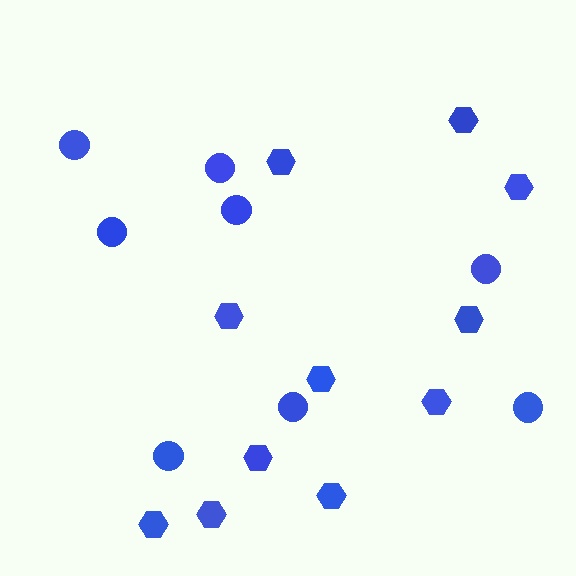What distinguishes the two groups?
There are 2 groups: one group of hexagons (11) and one group of circles (8).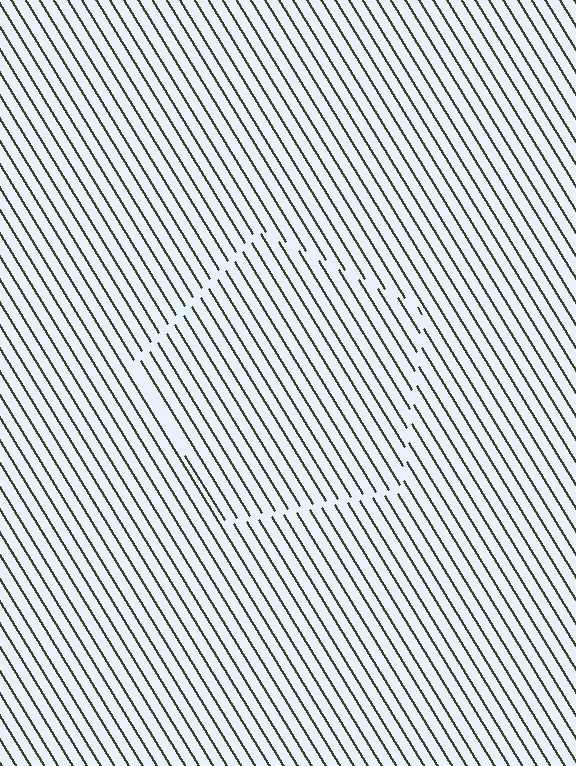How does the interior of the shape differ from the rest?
The interior of the shape contains the same grating, shifted by half a period — the contour is defined by the phase discontinuity where line-ends from the inner and outer gratings abut.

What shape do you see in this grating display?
An illusory pentagon. The interior of the shape contains the same grating, shifted by half a period — the contour is defined by the phase discontinuity where line-ends from the inner and outer gratings abut.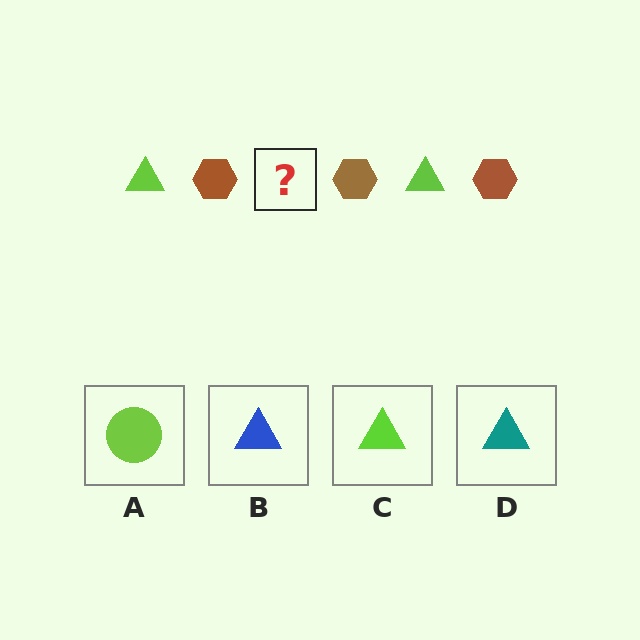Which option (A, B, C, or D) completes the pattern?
C.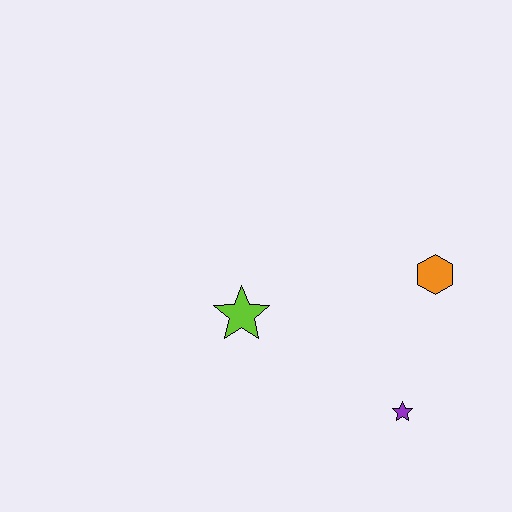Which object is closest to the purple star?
The orange hexagon is closest to the purple star.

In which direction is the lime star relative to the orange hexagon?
The lime star is to the left of the orange hexagon.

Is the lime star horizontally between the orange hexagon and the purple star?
No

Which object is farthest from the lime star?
The orange hexagon is farthest from the lime star.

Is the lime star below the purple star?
No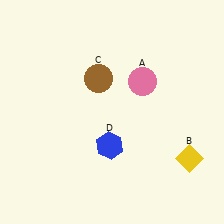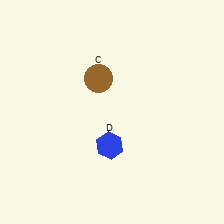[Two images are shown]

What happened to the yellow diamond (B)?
The yellow diamond (B) was removed in Image 2. It was in the bottom-right area of Image 1.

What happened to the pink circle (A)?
The pink circle (A) was removed in Image 2. It was in the top-right area of Image 1.